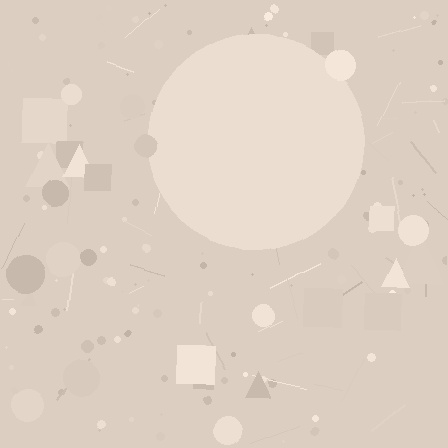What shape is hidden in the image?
A circle is hidden in the image.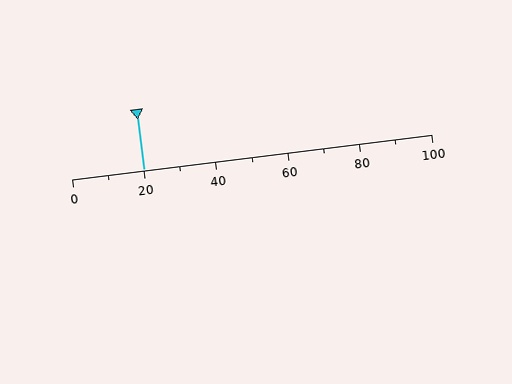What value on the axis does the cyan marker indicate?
The marker indicates approximately 20.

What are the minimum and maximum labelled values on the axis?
The axis runs from 0 to 100.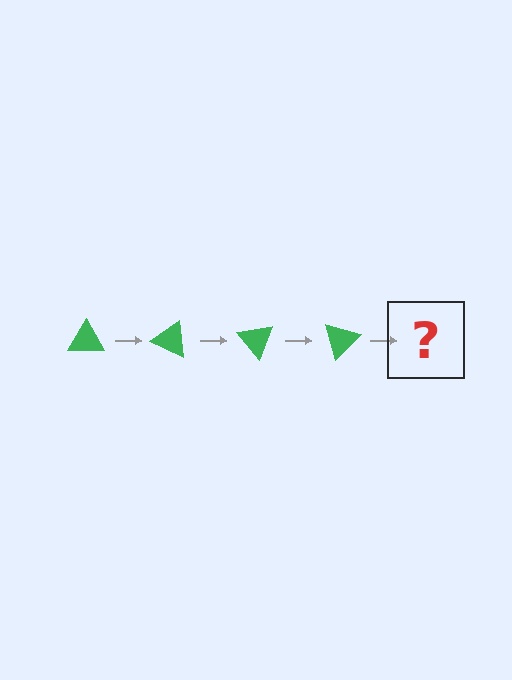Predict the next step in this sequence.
The next step is a green triangle rotated 100 degrees.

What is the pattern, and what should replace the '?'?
The pattern is that the triangle rotates 25 degrees each step. The '?' should be a green triangle rotated 100 degrees.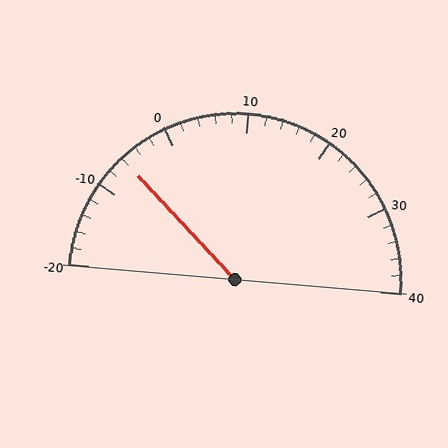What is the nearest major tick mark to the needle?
The nearest major tick mark is -10.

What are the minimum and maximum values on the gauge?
The gauge ranges from -20 to 40.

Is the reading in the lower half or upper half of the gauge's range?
The reading is in the lower half of the range (-20 to 40).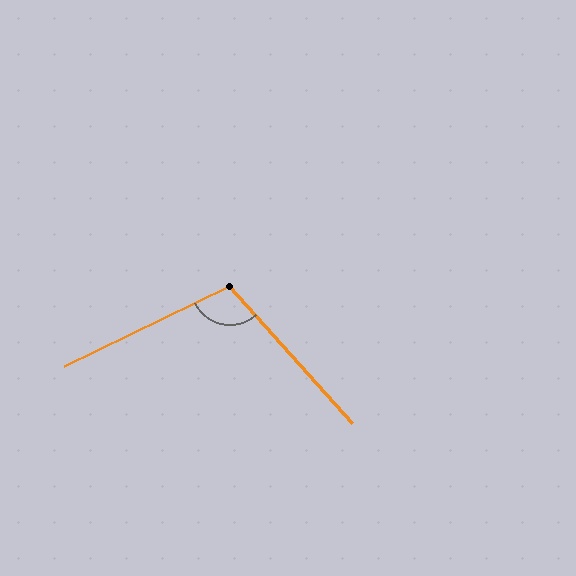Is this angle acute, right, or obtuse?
It is obtuse.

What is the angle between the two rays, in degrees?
Approximately 106 degrees.